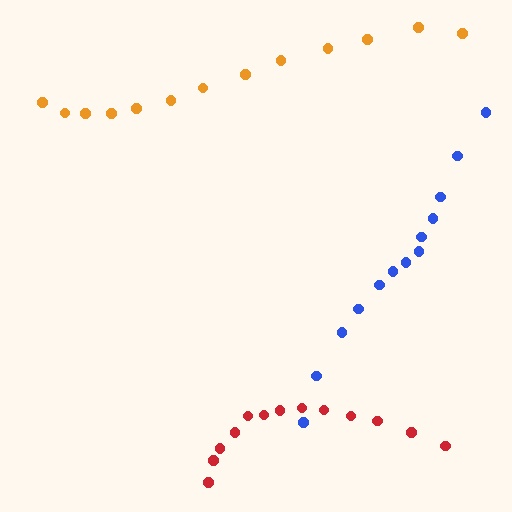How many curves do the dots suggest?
There are 3 distinct paths.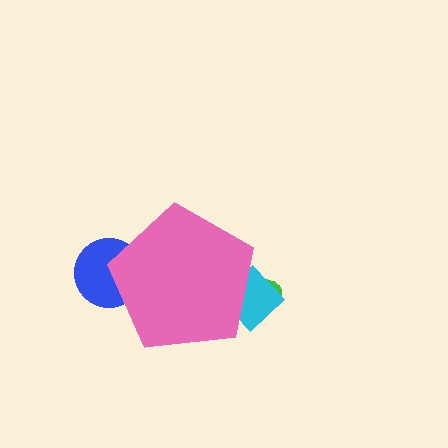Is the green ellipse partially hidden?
Yes, the green ellipse is partially hidden behind the pink pentagon.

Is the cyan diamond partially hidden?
Yes, the cyan diamond is partially hidden behind the pink pentagon.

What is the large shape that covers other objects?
A pink pentagon.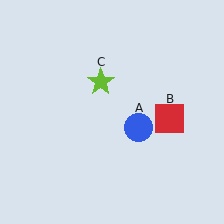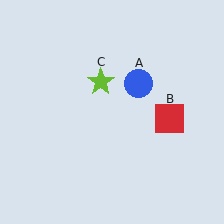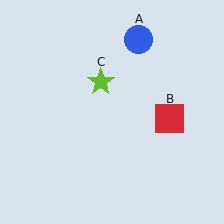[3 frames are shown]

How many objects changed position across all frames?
1 object changed position: blue circle (object A).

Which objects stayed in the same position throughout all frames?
Red square (object B) and lime star (object C) remained stationary.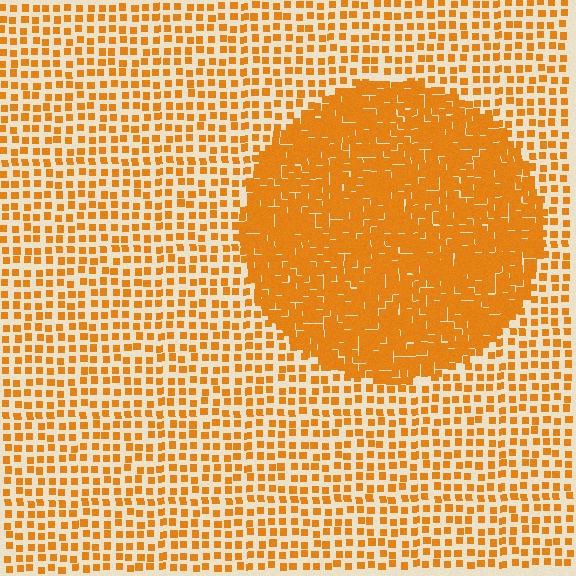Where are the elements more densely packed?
The elements are more densely packed inside the circle boundary.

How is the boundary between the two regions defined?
The boundary is defined by a change in element density (approximately 2.6x ratio). All elements are the same color, size, and shape.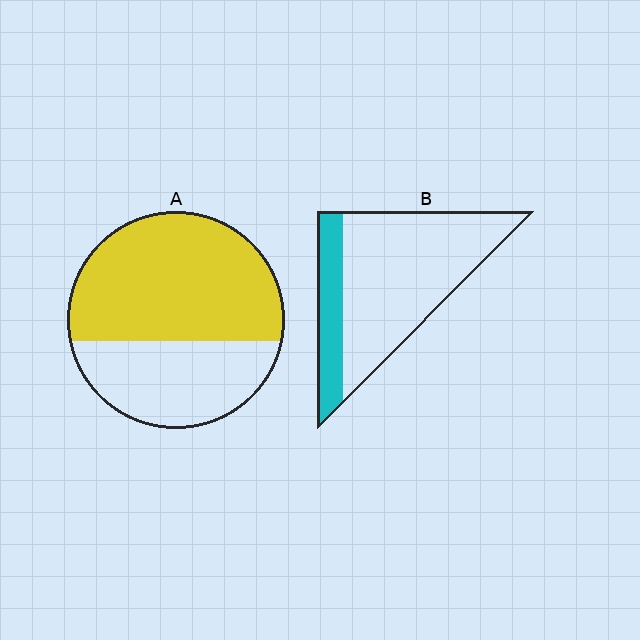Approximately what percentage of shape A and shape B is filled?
A is approximately 60% and B is approximately 20%.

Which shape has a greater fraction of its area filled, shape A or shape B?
Shape A.